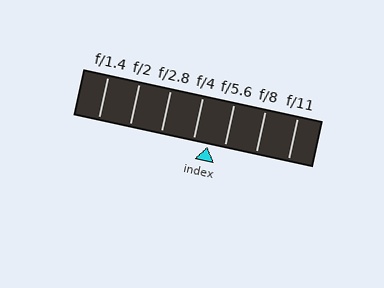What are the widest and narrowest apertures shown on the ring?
The widest aperture shown is f/1.4 and the narrowest is f/11.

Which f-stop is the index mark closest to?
The index mark is closest to f/4.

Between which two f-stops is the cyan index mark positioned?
The index mark is between f/4 and f/5.6.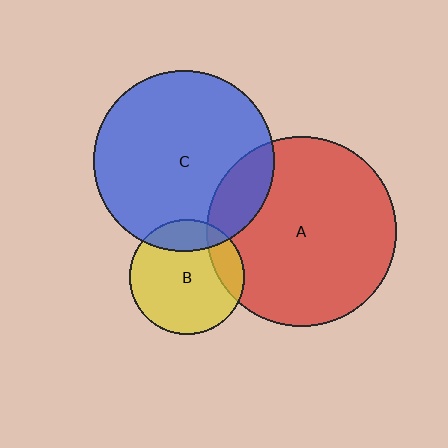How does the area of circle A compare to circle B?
Approximately 2.7 times.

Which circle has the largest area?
Circle A (red).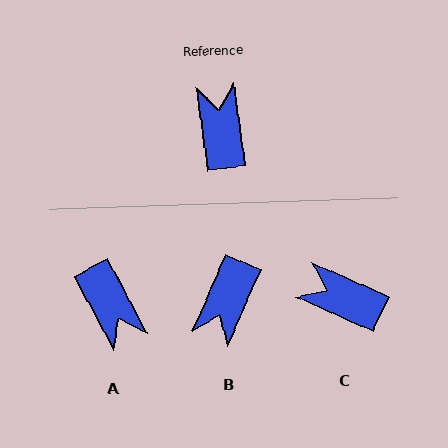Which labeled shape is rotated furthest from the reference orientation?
A, about 160 degrees away.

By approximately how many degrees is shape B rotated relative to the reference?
Approximately 148 degrees counter-clockwise.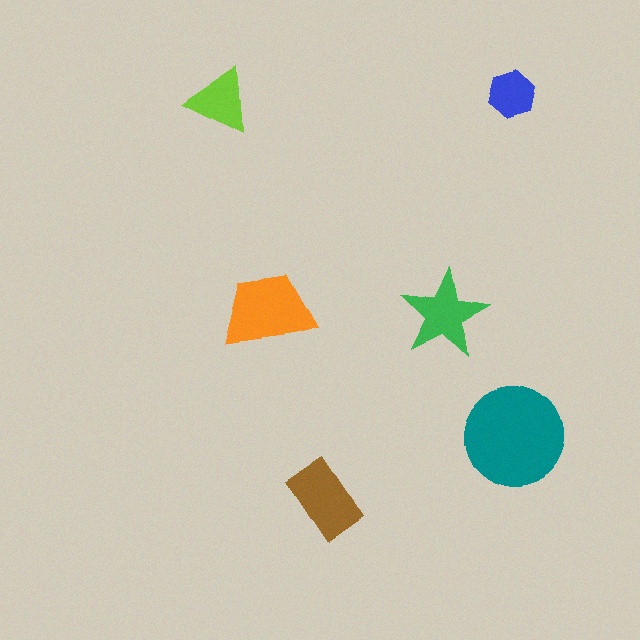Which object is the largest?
The teal circle.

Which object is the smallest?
The blue hexagon.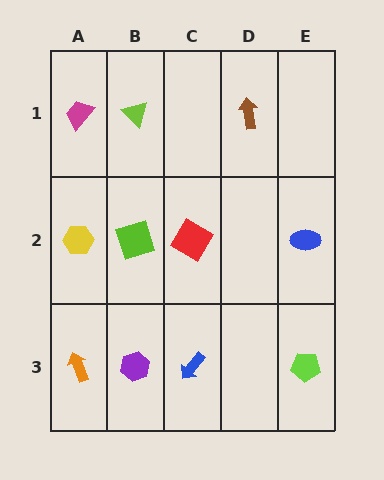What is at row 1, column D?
A brown arrow.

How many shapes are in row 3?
4 shapes.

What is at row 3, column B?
A purple hexagon.